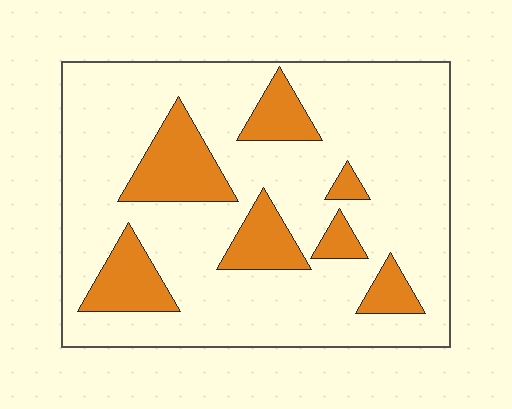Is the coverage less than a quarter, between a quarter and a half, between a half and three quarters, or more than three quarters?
Less than a quarter.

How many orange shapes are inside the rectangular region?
7.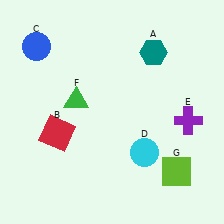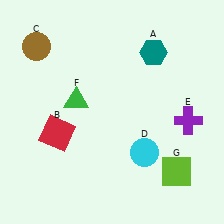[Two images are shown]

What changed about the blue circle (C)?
In Image 1, C is blue. In Image 2, it changed to brown.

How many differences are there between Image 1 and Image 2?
There is 1 difference between the two images.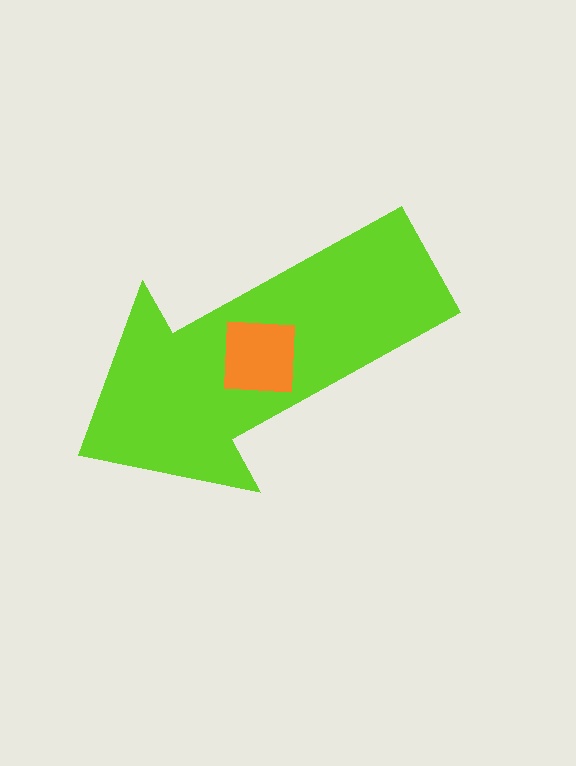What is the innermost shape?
The orange square.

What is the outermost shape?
The lime arrow.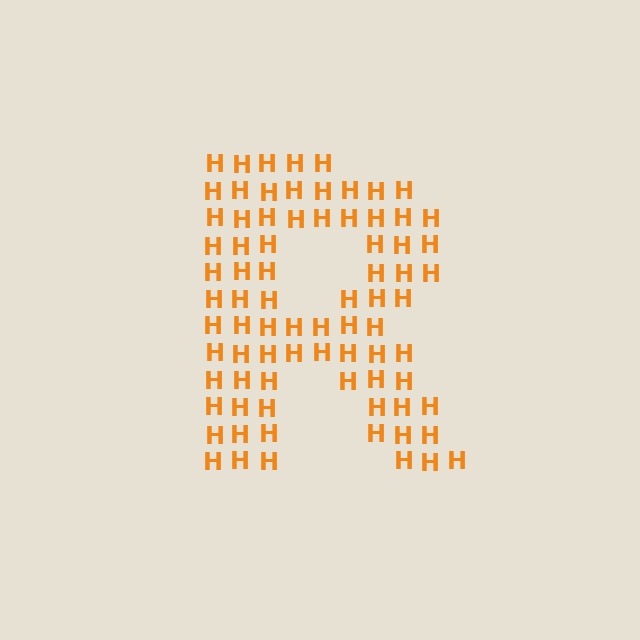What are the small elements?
The small elements are letter H's.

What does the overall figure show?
The overall figure shows the letter R.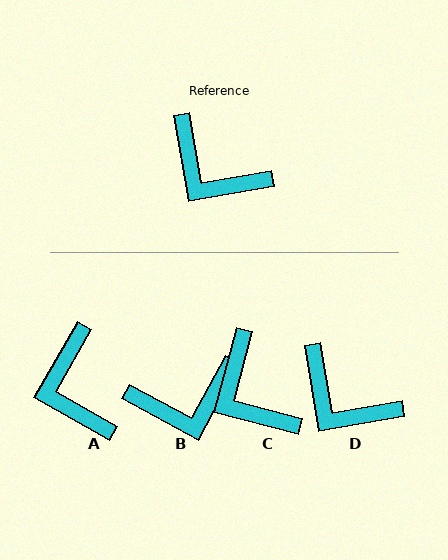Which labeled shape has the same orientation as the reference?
D.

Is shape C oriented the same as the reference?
No, it is off by about 25 degrees.